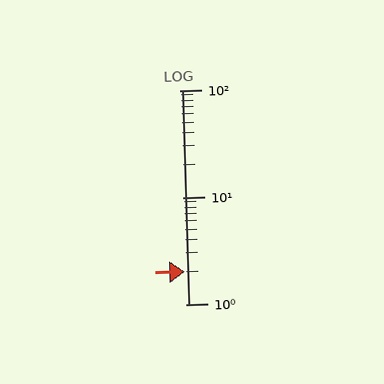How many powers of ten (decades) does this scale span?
The scale spans 2 decades, from 1 to 100.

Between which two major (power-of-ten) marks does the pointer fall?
The pointer is between 1 and 10.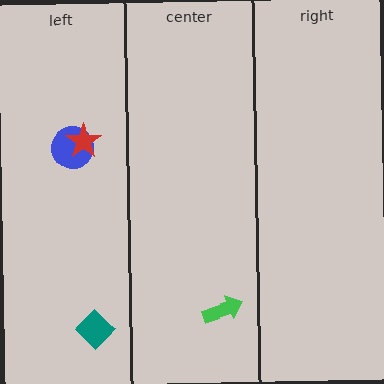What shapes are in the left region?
The blue circle, the teal diamond, the red star.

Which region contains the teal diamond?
The left region.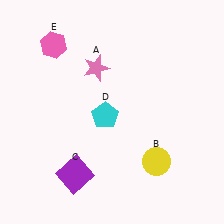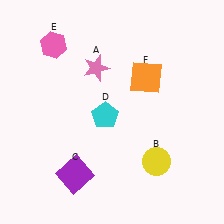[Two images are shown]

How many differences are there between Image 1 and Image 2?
There is 1 difference between the two images.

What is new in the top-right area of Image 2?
An orange square (F) was added in the top-right area of Image 2.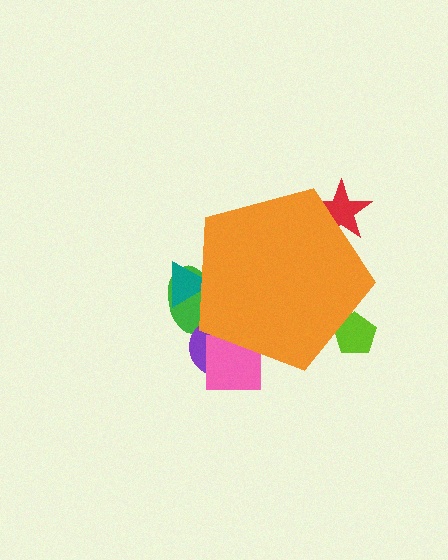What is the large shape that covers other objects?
An orange pentagon.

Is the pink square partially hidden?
Yes, the pink square is partially hidden behind the orange pentagon.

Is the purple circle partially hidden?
Yes, the purple circle is partially hidden behind the orange pentagon.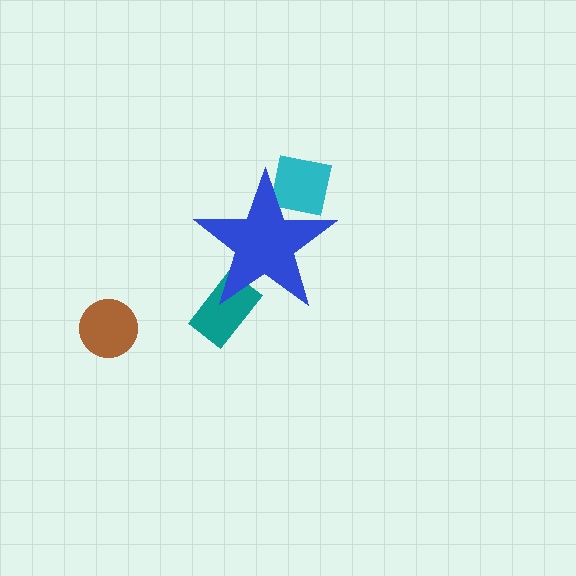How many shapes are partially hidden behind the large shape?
2 shapes are partially hidden.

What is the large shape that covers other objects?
A blue star.